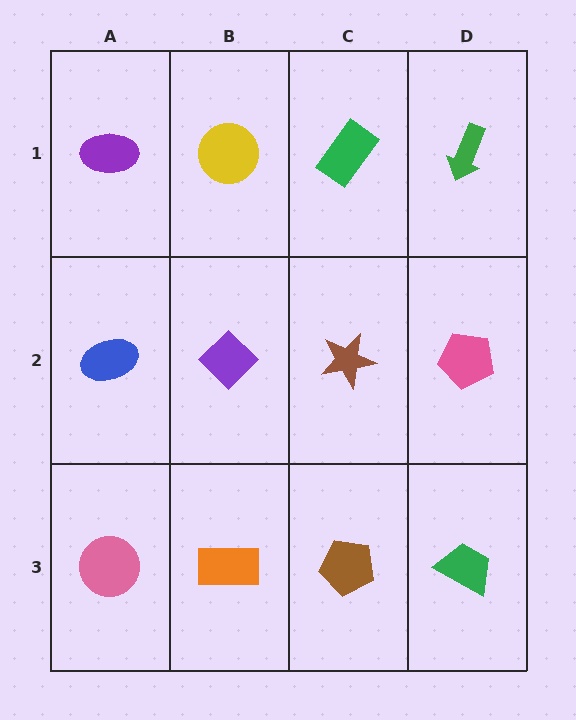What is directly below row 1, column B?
A purple diamond.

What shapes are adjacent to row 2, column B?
A yellow circle (row 1, column B), an orange rectangle (row 3, column B), a blue ellipse (row 2, column A), a brown star (row 2, column C).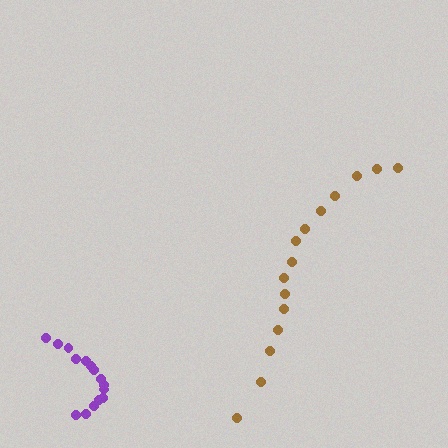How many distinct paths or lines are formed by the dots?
There are 2 distinct paths.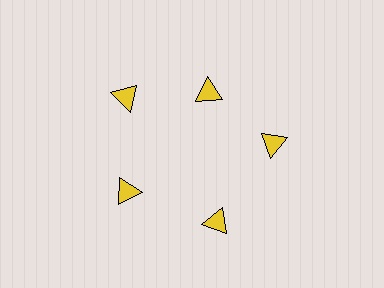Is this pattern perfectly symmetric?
No. The 5 yellow triangles are arranged in a ring, but one element near the 1 o'clock position is pulled inward toward the center, breaking the 5-fold rotational symmetry.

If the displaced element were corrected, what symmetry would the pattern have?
It would have 5-fold rotational symmetry — the pattern would map onto itself every 72 degrees.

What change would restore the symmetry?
The symmetry would be restored by moving it outward, back onto the ring so that all 5 triangles sit at equal angles and equal distance from the center.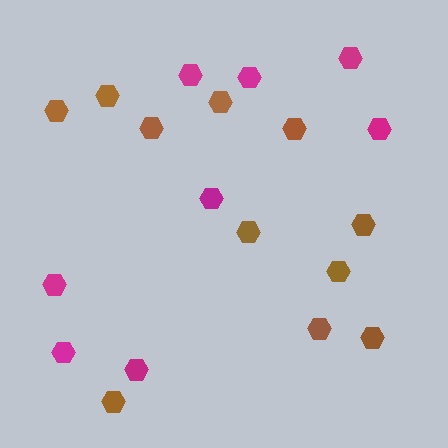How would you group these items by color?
There are 2 groups: one group of brown hexagons (11) and one group of magenta hexagons (8).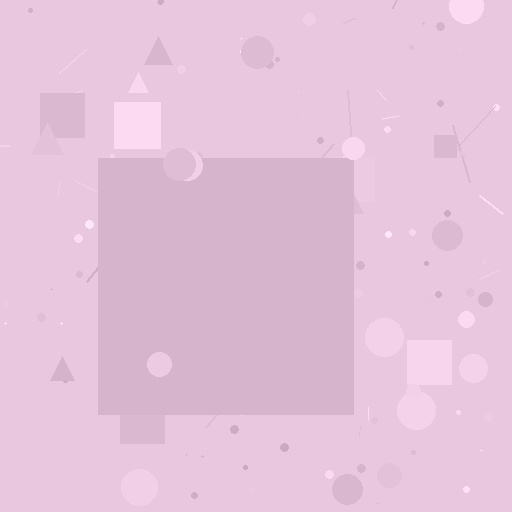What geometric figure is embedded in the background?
A square is embedded in the background.